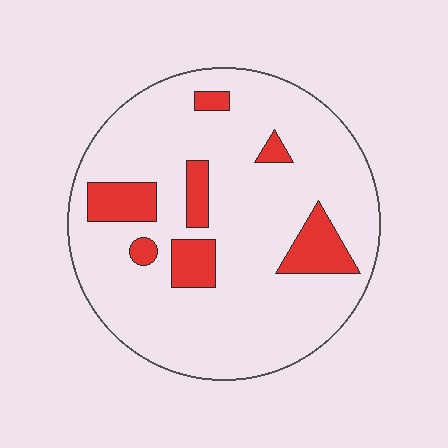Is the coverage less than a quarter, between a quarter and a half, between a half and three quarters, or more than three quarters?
Less than a quarter.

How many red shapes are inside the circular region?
7.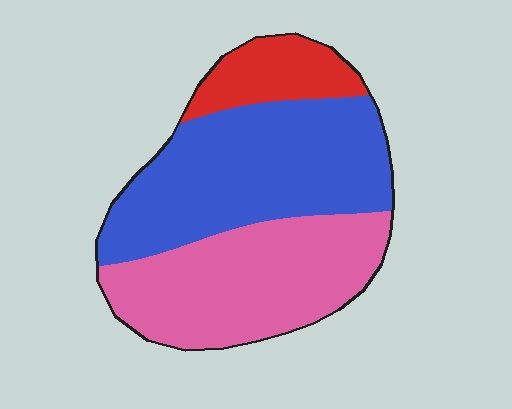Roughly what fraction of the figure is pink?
Pink takes up about two fifths (2/5) of the figure.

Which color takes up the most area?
Blue, at roughly 45%.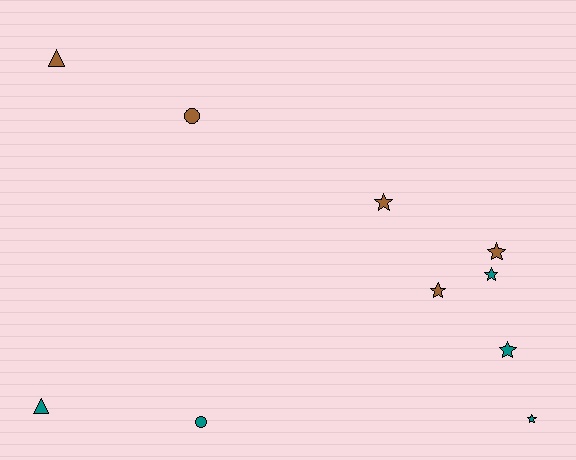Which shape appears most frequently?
Star, with 6 objects.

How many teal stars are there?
There are 3 teal stars.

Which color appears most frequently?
Brown, with 5 objects.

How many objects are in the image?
There are 10 objects.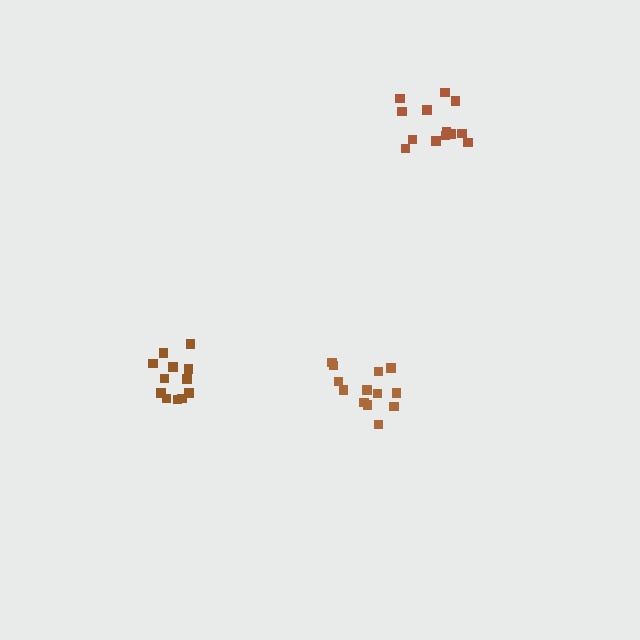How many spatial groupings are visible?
There are 3 spatial groupings.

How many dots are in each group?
Group 1: 13 dots, Group 2: 13 dots, Group 3: 12 dots (38 total).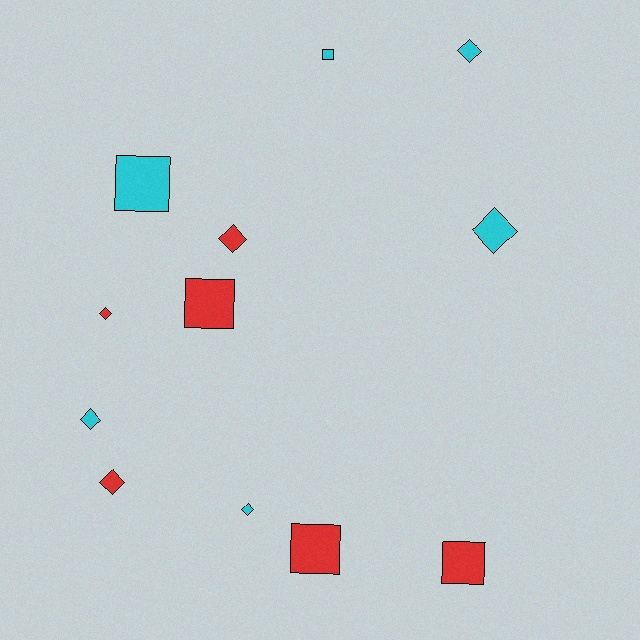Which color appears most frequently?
Cyan, with 6 objects.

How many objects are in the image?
There are 12 objects.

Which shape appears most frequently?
Diamond, with 7 objects.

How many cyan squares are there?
There are 2 cyan squares.